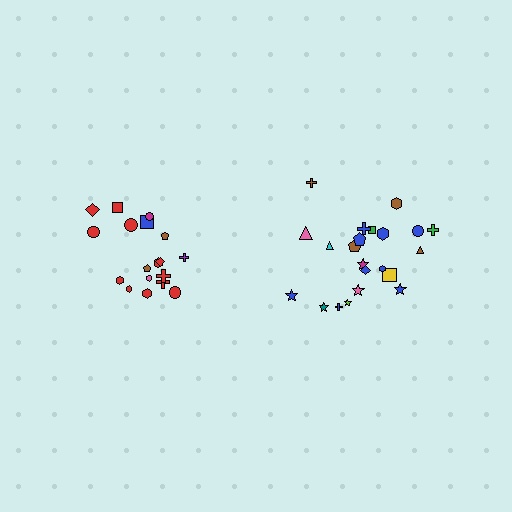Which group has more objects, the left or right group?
The right group.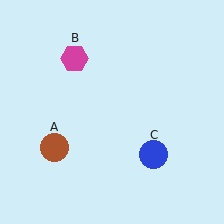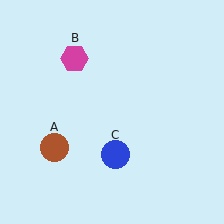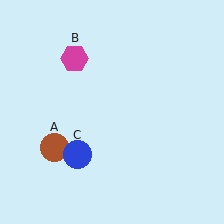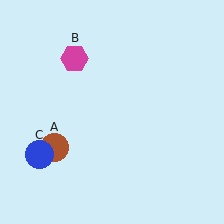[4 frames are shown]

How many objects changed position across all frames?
1 object changed position: blue circle (object C).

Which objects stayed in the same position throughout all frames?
Brown circle (object A) and magenta hexagon (object B) remained stationary.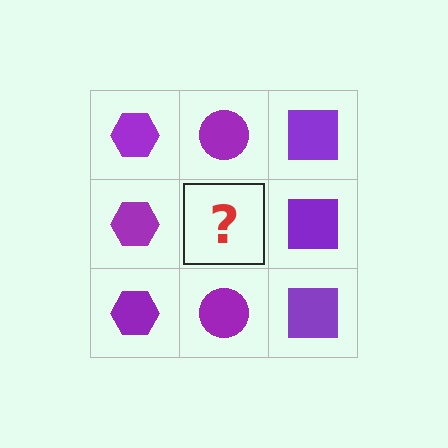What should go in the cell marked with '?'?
The missing cell should contain a purple circle.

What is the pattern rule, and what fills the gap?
The rule is that each column has a consistent shape. The gap should be filled with a purple circle.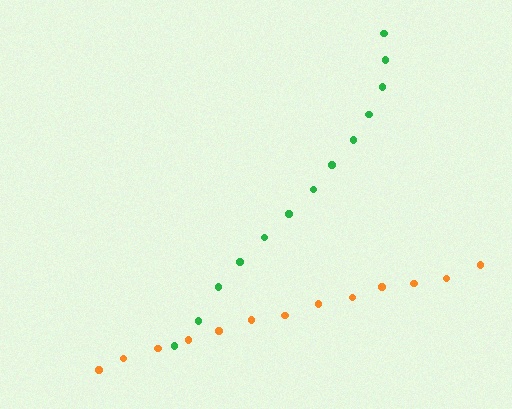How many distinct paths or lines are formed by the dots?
There are 2 distinct paths.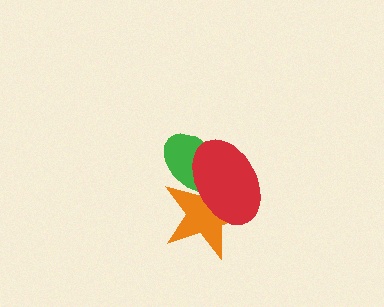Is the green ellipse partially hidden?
Yes, it is partially covered by another shape.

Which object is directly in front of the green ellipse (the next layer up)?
The orange star is directly in front of the green ellipse.